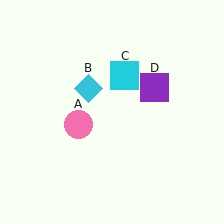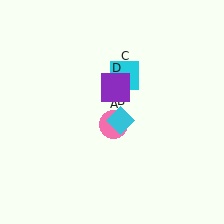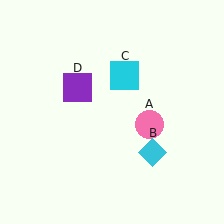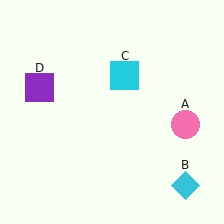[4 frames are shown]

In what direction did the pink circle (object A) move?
The pink circle (object A) moved right.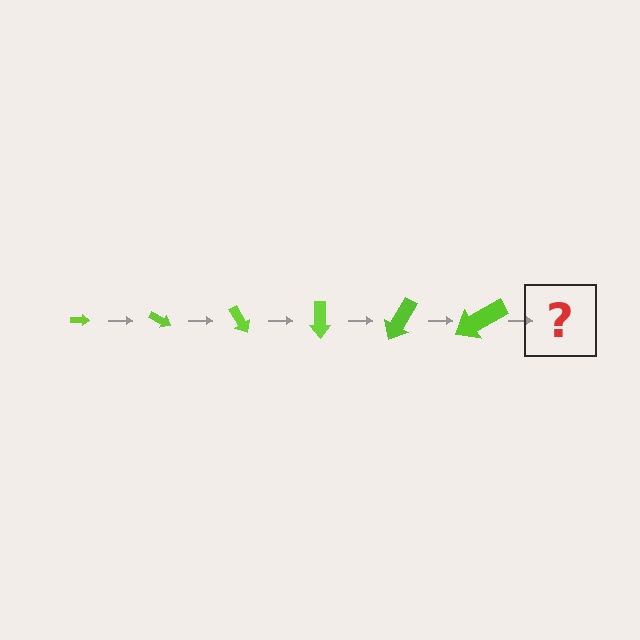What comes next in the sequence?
The next element should be an arrow, larger than the previous one and rotated 180 degrees from the start.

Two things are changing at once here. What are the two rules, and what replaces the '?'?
The two rules are that the arrow grows larger each step and it rotates 30 degrees each step. The '?' should be an arrow, larger than the previous one and rotated 180 degrees from the start.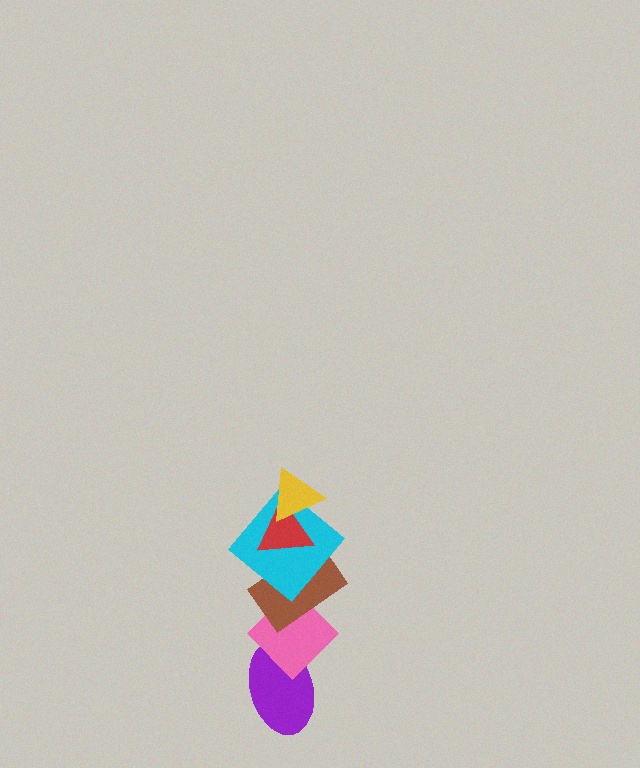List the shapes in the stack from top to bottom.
From top to bottom: the yellow triangle, the red triangle, the cyan diamond, the brown rectangle, the pink diamond, the purple ellipse.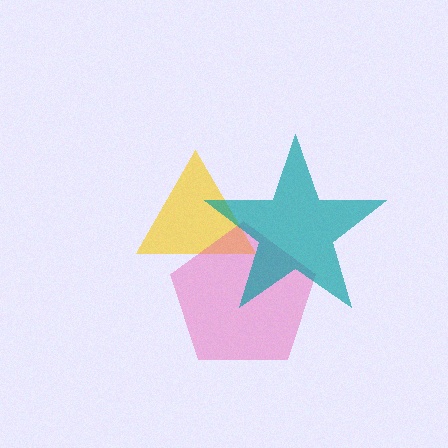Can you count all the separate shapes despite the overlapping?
Yes, there are 3 separate shapes.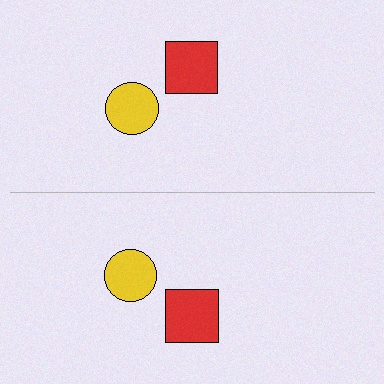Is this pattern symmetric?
Yes, this pattern has bilateral (reflection) symmetry.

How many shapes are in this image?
There are 4 shapes in this image.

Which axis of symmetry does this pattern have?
The pattern has a horizontal axis of symmetry running through the center of the image.